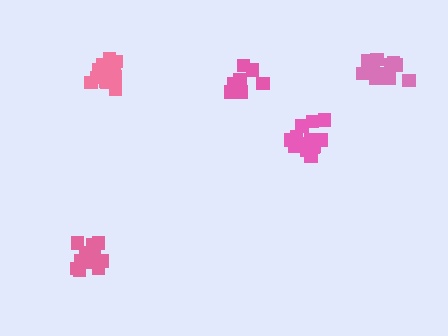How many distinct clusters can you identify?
There are 5 distinct clusters.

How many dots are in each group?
Group 1: 12 dots, Group 2: 9 dots, Group 3: 15 dots, Group 4: 11 dots, Group 5: 12 dots (59 total).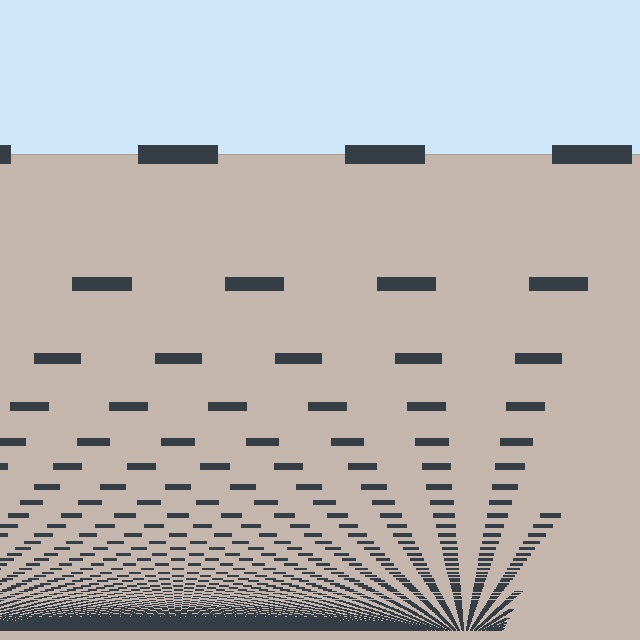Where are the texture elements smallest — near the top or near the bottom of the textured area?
Near the bottom.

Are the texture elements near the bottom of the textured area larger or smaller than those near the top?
Smaller. The gradient is inverted — elements near the bottom are smaller and denser.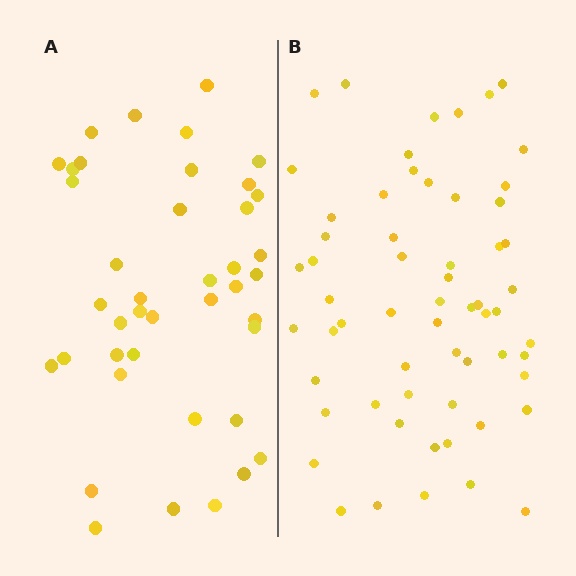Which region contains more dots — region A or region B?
Region B (the right region) has more dots.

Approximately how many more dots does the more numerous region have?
Region B has approximately 20 more dots than region A.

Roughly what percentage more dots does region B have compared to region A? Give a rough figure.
About 45% more.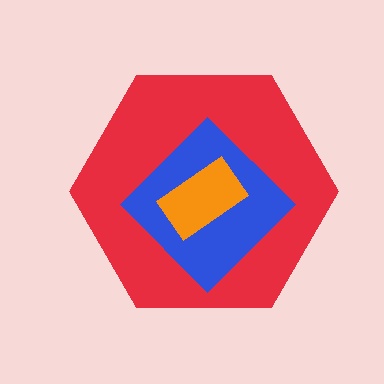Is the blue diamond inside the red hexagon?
Yes.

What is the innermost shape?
The orange rectangle.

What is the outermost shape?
The red hexagon.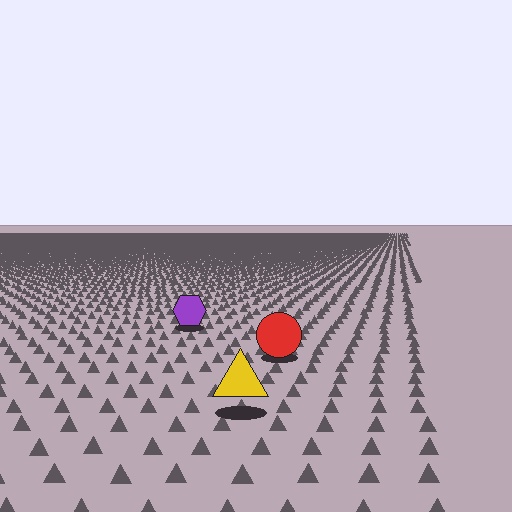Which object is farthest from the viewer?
The purple hexagon is farthest from the viewer. It appears smaller and the ground texture around it is denser.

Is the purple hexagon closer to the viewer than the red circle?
No. The red circle is closer — you can tell from the texture gradient: the ground texture is coarser near it.